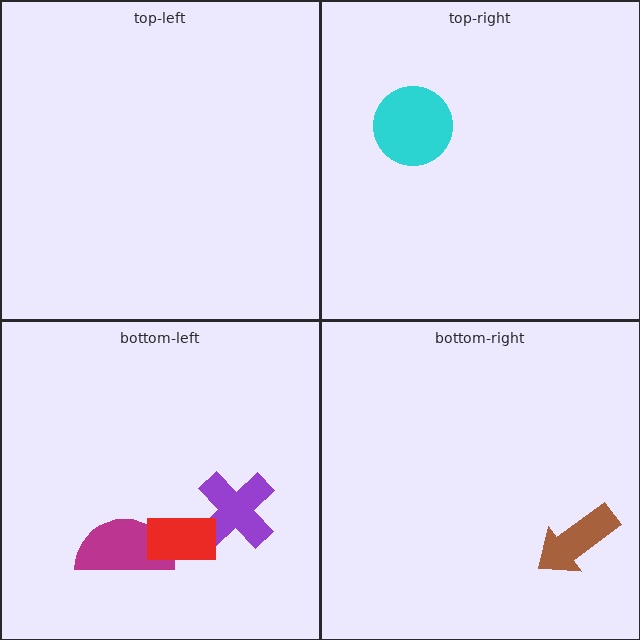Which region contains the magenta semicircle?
The bottom-left region.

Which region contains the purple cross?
The bottom-left region.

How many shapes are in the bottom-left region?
3.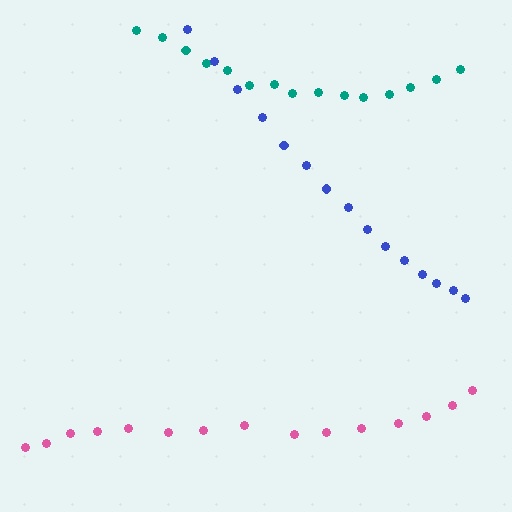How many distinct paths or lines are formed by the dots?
There are 3 distinct paths.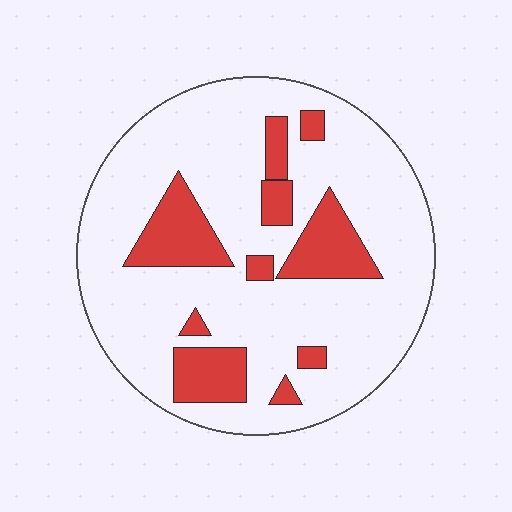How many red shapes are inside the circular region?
10.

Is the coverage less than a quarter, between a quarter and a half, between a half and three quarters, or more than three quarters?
Less than a quarter.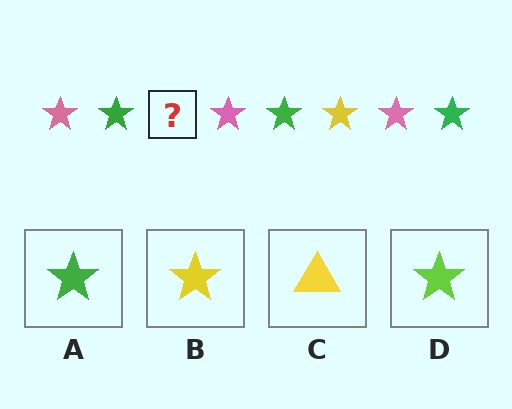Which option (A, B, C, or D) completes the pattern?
B.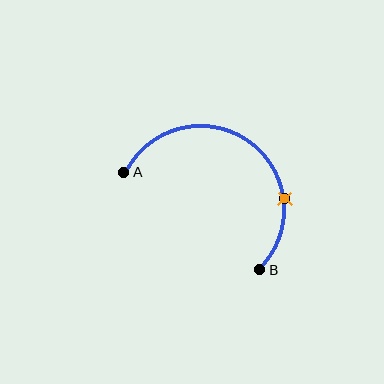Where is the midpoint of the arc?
The arc midpoint is the point on the curve farthest from the straight line joining A and B. It sits above and to the right of that line.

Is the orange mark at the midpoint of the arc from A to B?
No. The orange mark lies on the arc but is closer to endpoint B. The arc midpoint would be at the point on the curve equidistant along the arc from both A and B.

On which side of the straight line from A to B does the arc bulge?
The arc bulges above and to the right of the straight line connecting A and B.